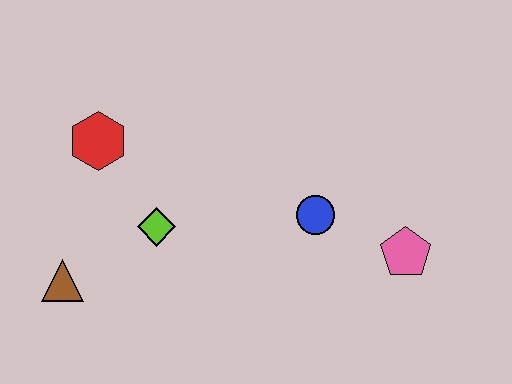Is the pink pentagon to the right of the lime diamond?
Yes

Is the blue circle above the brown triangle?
Yes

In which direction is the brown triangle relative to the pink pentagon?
The brown triangle is to the left of the pink pentagon.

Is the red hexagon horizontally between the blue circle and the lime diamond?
No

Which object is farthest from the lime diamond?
The pink pentagon is farthest from the lime diamond.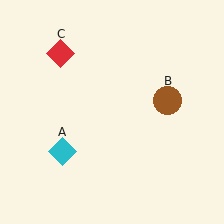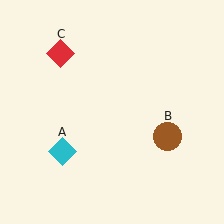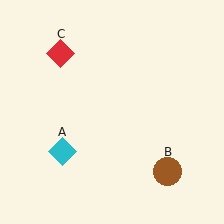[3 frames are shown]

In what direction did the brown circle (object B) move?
The brown circle (object B) moved down.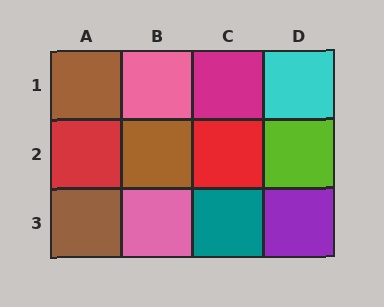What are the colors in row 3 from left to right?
Brown, pink, teal, purple.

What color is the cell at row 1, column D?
Cyan.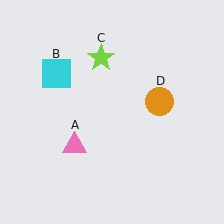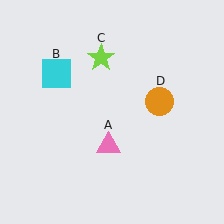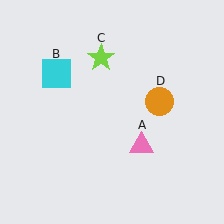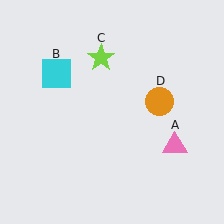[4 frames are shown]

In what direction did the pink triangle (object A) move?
The pink triangle (object A) moved right.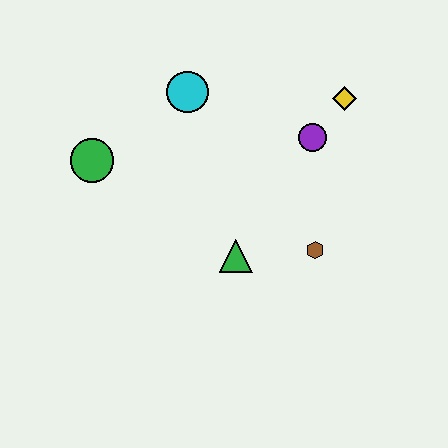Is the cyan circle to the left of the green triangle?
Yes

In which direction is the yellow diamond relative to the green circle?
The yellow diamond is to the right of the green circle.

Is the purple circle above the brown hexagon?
Yes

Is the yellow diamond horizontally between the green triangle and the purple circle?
No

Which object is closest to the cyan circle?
The green circle is closest to the cyan circle.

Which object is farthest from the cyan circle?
The brown hexagon is farthest from the cyan circle.